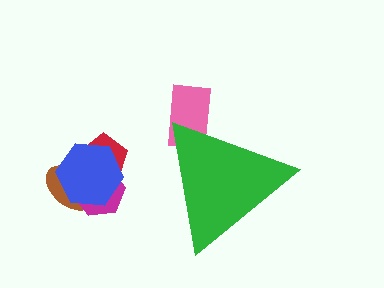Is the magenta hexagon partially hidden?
No, the magenta hexagon is fully visible.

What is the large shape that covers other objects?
A green triangle.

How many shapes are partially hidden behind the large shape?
1 shape is partially hidden.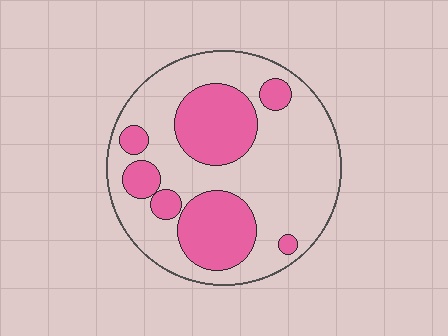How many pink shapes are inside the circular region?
7.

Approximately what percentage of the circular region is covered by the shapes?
Approximately 35%.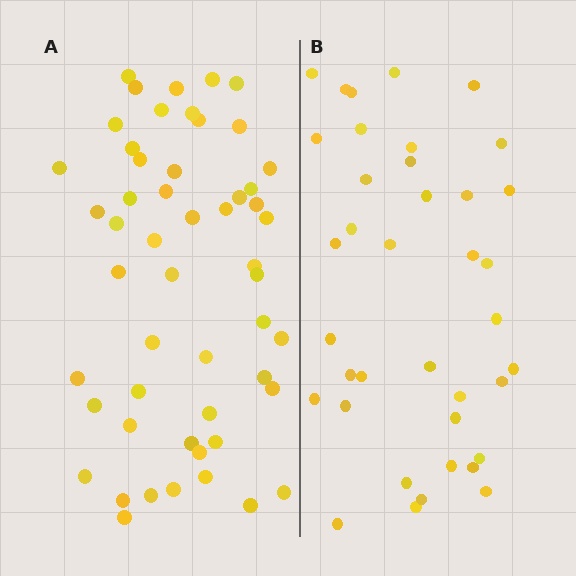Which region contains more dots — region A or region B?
Region A (the left region) has more dots.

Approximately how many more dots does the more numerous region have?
Region A has approximately 15 more dots than region B.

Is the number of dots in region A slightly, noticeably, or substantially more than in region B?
Region A has noticeably more, but not dramatically so. The ratio is roughly 1.4 to 1.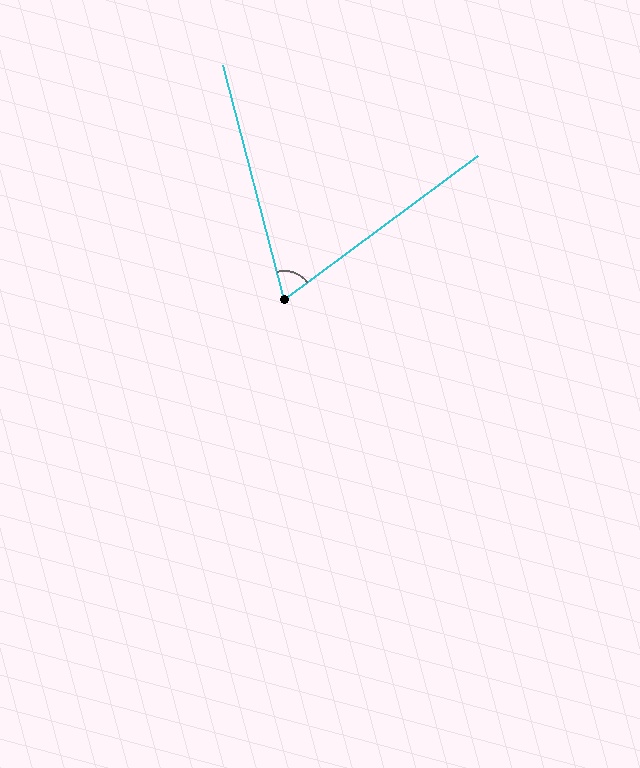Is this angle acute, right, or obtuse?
It is acute.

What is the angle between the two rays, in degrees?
Approximately 68 degrees.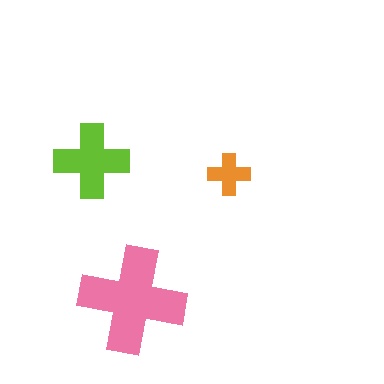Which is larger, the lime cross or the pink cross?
The pink one.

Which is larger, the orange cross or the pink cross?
The pink one.